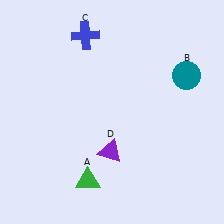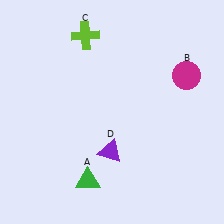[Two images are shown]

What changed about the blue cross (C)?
In Image 1, C is blue. In Image 2, it changed to lime.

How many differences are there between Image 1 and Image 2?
There are 2 differences between the two images.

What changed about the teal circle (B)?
In Image 1, B is teal. In Image 2, it changed to magenta.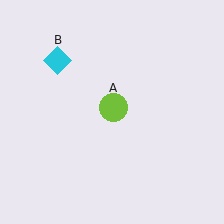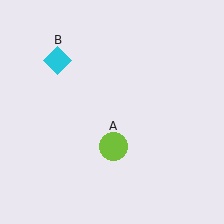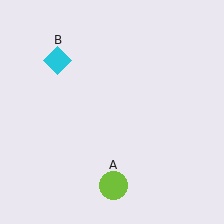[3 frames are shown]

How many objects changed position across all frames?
1 object changed position: lime circle (object A).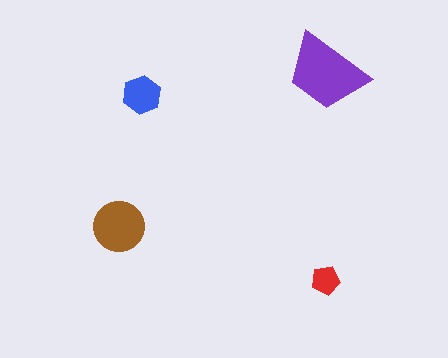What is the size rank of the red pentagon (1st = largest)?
4th.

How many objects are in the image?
There are 4 objects in the image.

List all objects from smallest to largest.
The red pentagon, the blue hexagon, the brown circle, the purple trapezoid.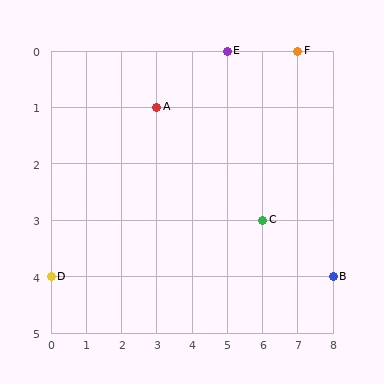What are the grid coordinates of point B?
Point B is at grid coordinates (8, 4).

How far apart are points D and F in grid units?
Points D and F are 7 columns and 4 rows apart (about 8.1 grid units diagonally).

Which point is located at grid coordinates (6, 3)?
Point C is at (6, 3).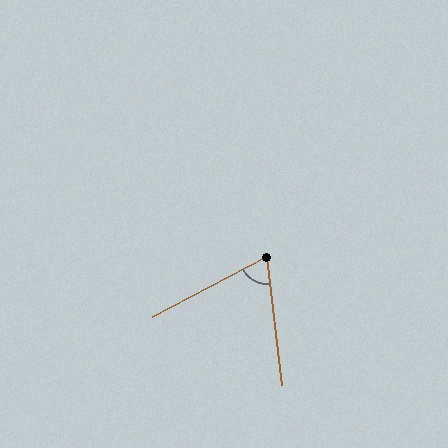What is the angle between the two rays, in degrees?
Approximately 69 degrees.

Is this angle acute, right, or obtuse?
It is acute.